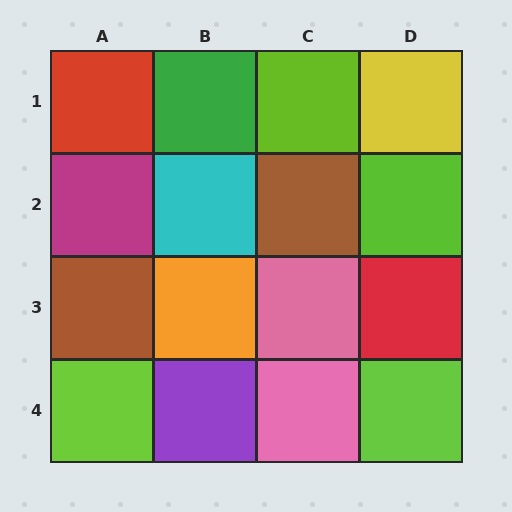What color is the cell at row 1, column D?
Yellow.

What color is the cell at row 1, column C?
Lime.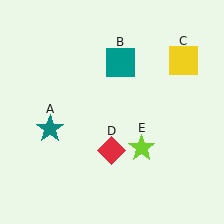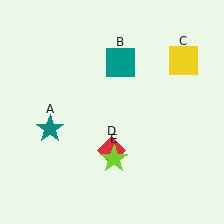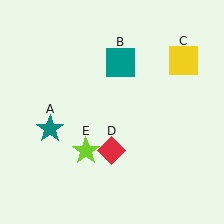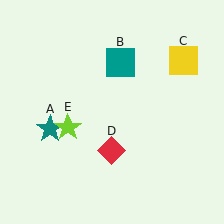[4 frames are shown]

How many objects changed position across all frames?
1 object changed position: lime star (object E).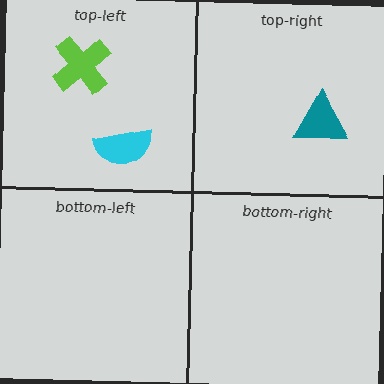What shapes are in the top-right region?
The teal triangle.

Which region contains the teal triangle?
The top-right region.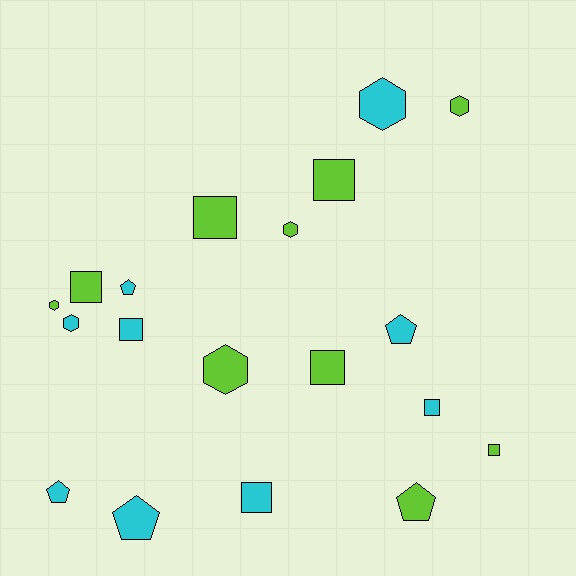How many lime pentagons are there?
There is 1 lime pentagon.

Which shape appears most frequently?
Square, with 8 objects.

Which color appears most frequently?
Lime, with 10 objects.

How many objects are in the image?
There are 19 objects.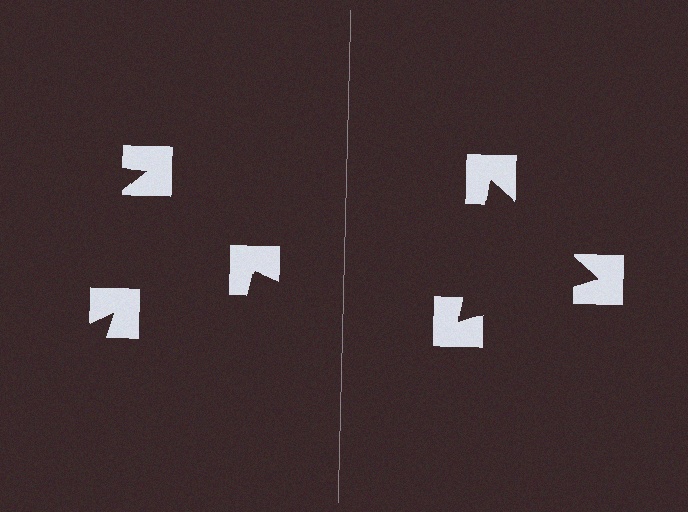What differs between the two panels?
The notched squares are positioned identically on both sides; only the wedge orientations differ. On the right they align to a triangle; on the left they are misaligned.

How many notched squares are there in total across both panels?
6 — 3 on each side.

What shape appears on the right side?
An illusory triangle.